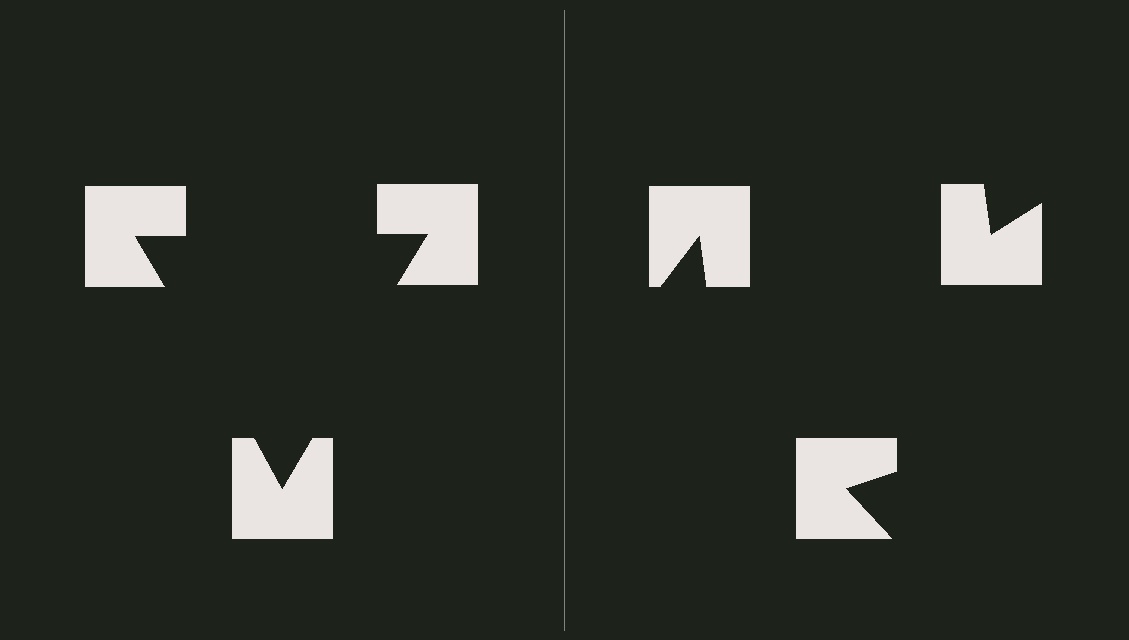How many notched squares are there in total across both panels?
6 — 3 on each side.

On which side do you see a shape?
An illusory triangle appears on the left side. On the right side the wedge cuts are rotated, so no coherent shape forms.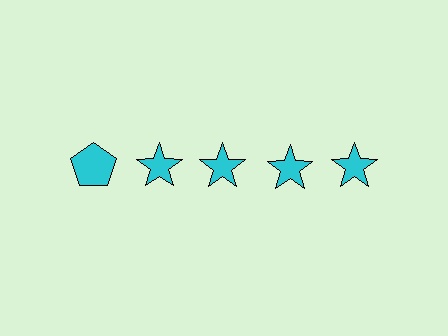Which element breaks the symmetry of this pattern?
The cyan pentagon in the top row, leftmost column breaks the symmetry. All other shapes are cyan stars.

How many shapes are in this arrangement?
There are 5 shapes arranged in a grid pattern.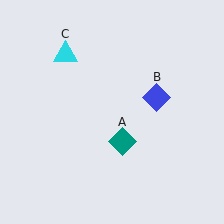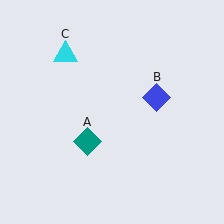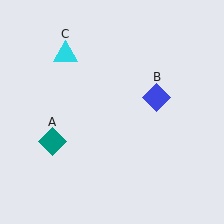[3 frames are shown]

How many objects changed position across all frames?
1 object changed position: teal diamond (object A).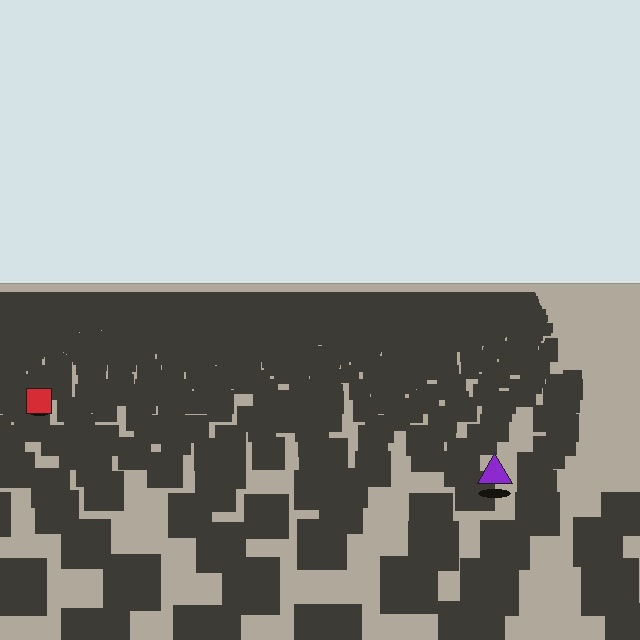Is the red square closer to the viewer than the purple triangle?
No. The purple triangle is closer — you can tell from the texture gradient: the ground texture is coarser near it.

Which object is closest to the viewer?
The purple triangle is closest. The texture marks near it are larger and more spread out.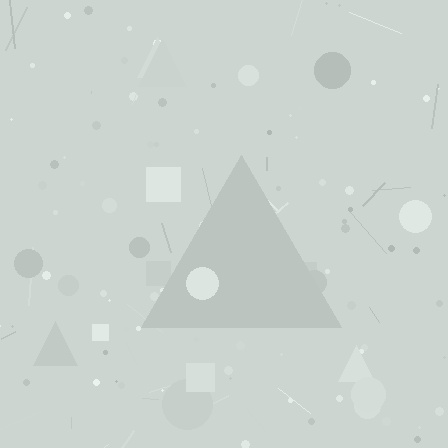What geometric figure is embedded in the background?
A triangle is embedded in the background.